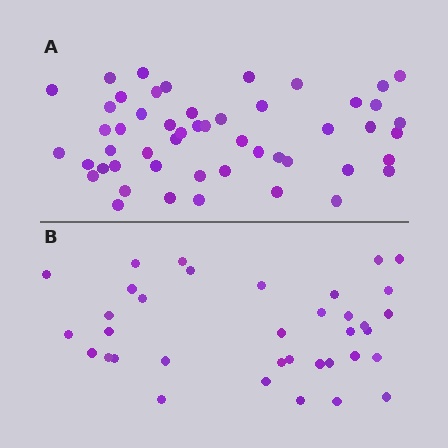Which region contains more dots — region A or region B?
Region A (the top region) has more dots.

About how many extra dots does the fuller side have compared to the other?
Region A has approximately 15 more dots than region B.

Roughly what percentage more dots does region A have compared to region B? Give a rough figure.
About 40% more.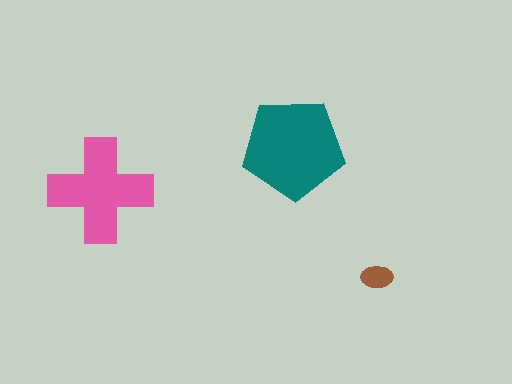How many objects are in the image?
There are 3 objects in the image.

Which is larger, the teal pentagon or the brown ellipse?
The teal pentagon.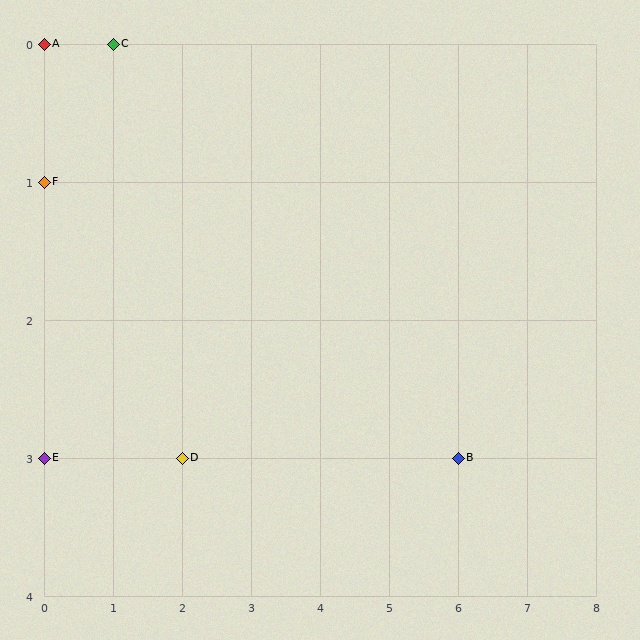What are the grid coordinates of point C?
Point C is at grid coordinates (1, 0).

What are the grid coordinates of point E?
Point E is at grid coordinates (0, 3).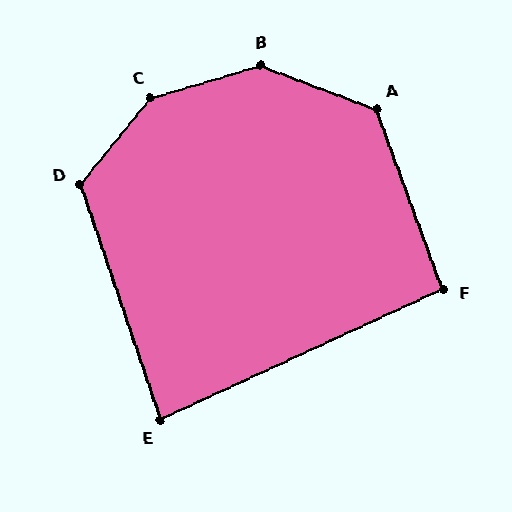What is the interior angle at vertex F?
Approximately 95 degrees (approximately right).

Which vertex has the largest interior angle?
C, at approximately 145 degrees.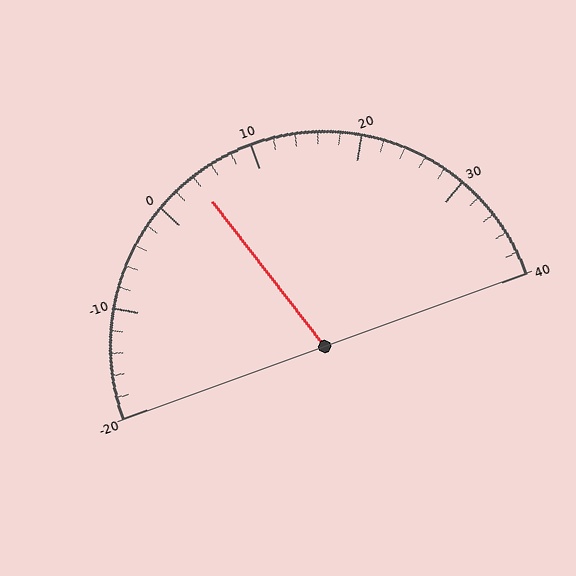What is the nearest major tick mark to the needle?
The nearest major tick mark is 0.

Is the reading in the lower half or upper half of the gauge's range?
The reading is in the lower half of the range (-20 to 40).